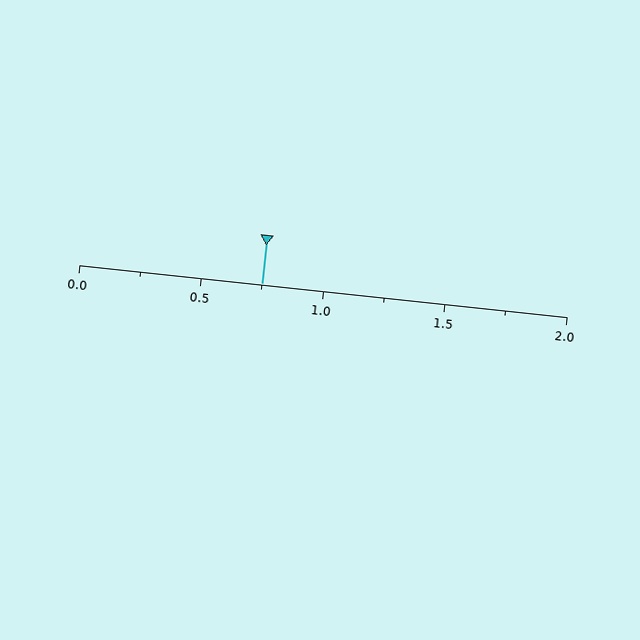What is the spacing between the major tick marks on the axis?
The major ticks are spaced 0.5 apart.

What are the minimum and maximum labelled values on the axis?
The axis runs from 0.0 to 2.0.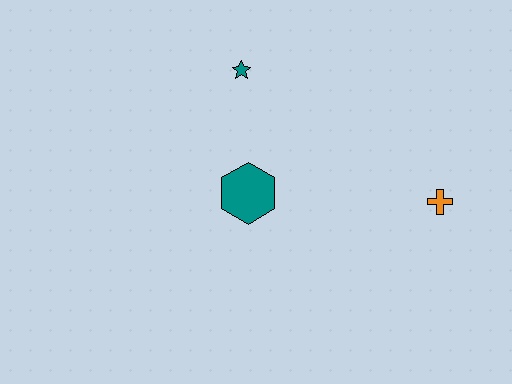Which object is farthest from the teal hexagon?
The orange cross is farthest from the teal hexagon.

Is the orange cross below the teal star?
Yes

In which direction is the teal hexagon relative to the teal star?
The teal hexagon is below the teal star.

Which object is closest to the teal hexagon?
The teal star is closest to the teal hexagon.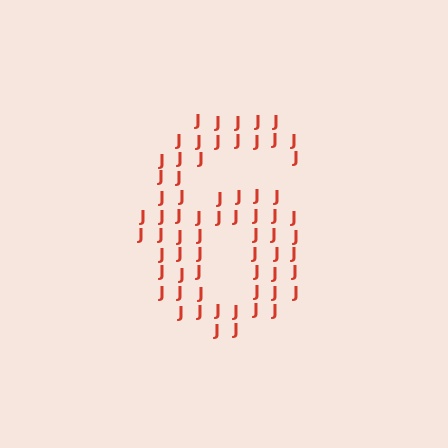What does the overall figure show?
The overall figure shows the digit 6.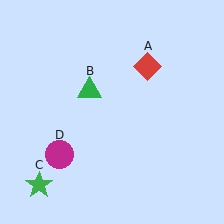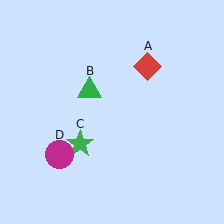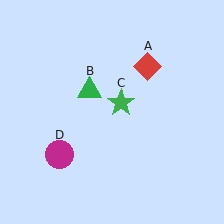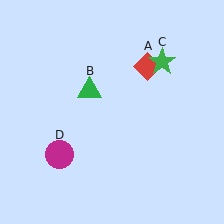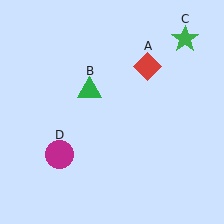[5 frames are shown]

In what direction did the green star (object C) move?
The green star (object C) moved up and to the right.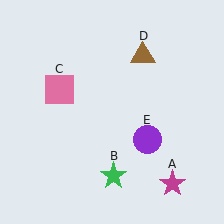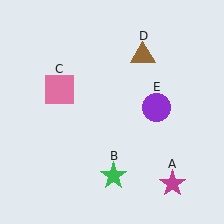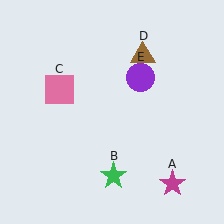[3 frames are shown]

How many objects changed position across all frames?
1 object changed position: purple circle (object E).